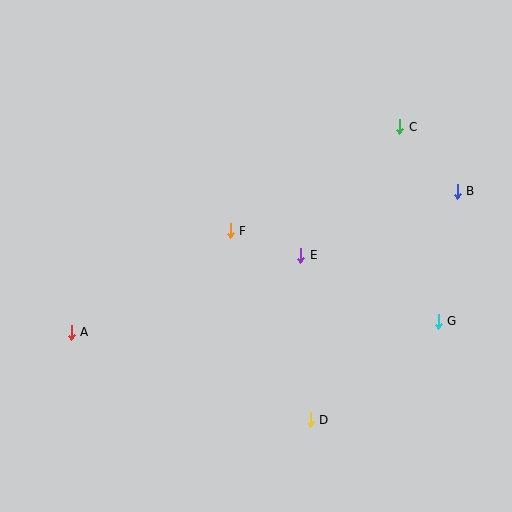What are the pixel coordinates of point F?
Point F is at (230, 231).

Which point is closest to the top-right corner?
Point C is closest to the top-right corner.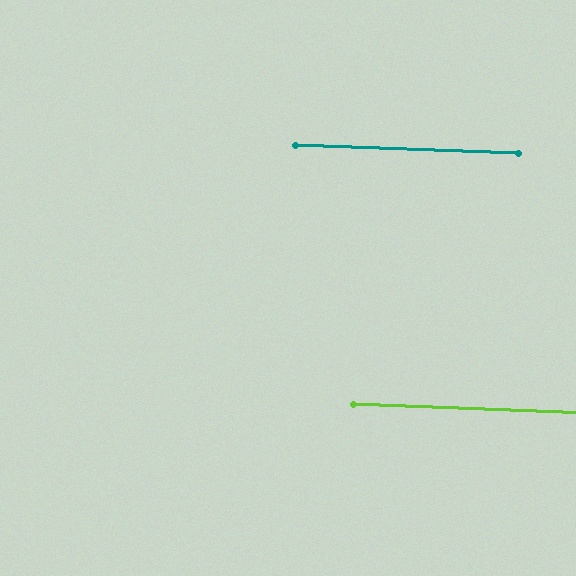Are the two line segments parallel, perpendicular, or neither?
Parallel — their directions differ by only 0.2°.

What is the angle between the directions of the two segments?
Approximately 0 degrees.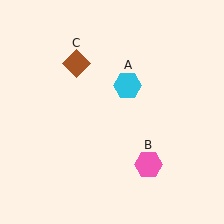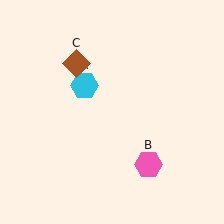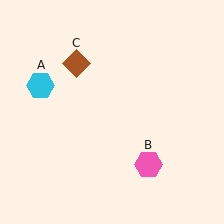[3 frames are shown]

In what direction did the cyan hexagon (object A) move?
The cyan hexagon (object A) moved left.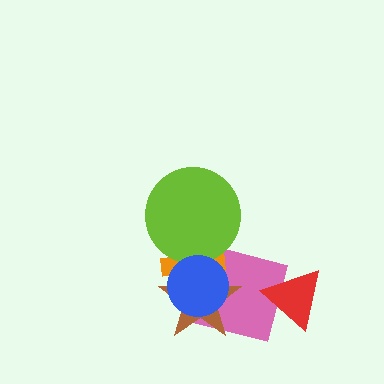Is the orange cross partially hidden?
Yes, it is partially covered by another shape.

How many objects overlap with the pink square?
4 objects overlap with the pink square.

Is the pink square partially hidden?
Yes, it is partially covered by another shape.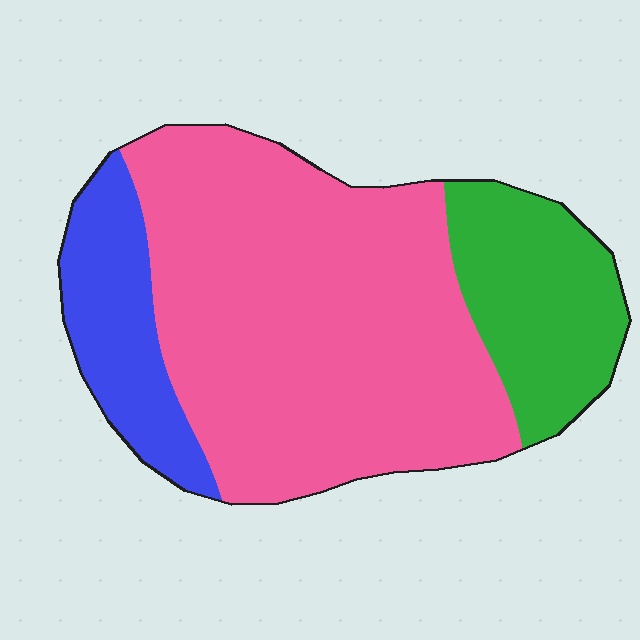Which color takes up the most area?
Pink, at roughly 65%.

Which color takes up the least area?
Blue, at roughly 15%.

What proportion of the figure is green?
Green covers around 20% of the figure.